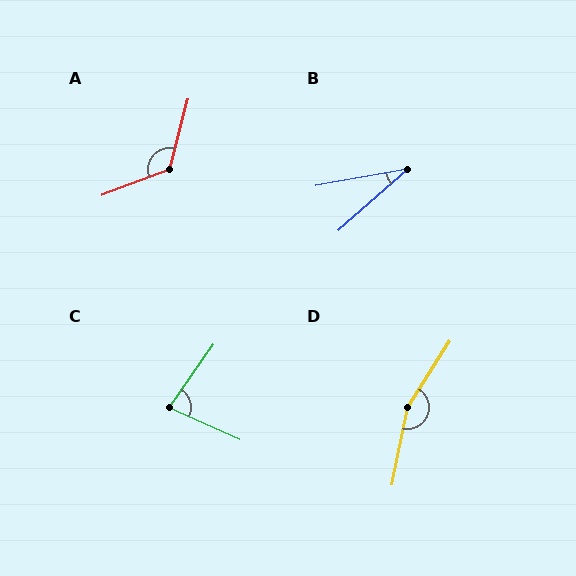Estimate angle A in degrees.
Approximately 125 degrees.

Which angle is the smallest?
B, at approximately 32 degrees.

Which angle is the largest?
D, at approximately 159 degrees.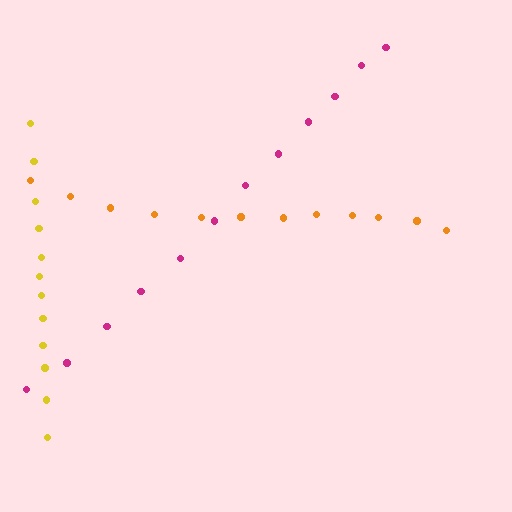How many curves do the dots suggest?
There are 3 distinct paths.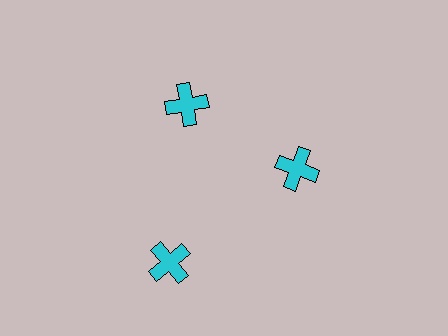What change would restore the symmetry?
The symmetry would be restored by moving it inward, back onto the ring so that all 3 crosses sit at equal angles and equal distance from the center.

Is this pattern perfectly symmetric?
No. The 3 cyan crosses are arranged in a ring, but one element near the 7 o'clock position is pushed outward from the center, breaking the 3-fold rotational symmetry.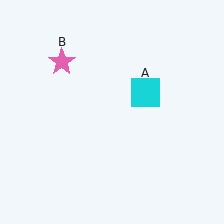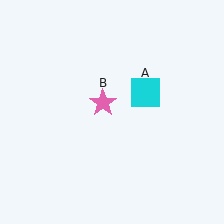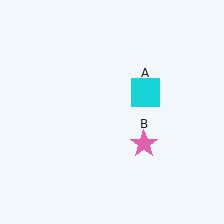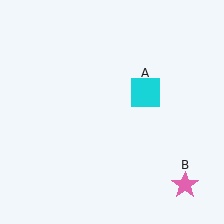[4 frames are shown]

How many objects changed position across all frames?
1 object changed position: pink star (object B).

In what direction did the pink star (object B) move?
The pink star (object B) moved down and to the right.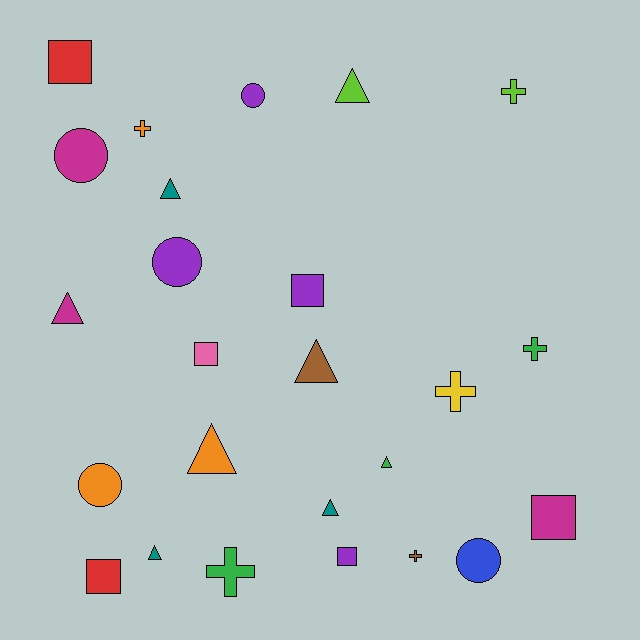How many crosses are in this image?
There are 6 crosses.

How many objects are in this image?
There are 25 objects.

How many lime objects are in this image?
There are 2 lime objects.